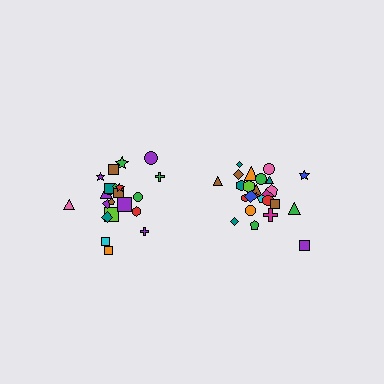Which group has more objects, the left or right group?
The right group.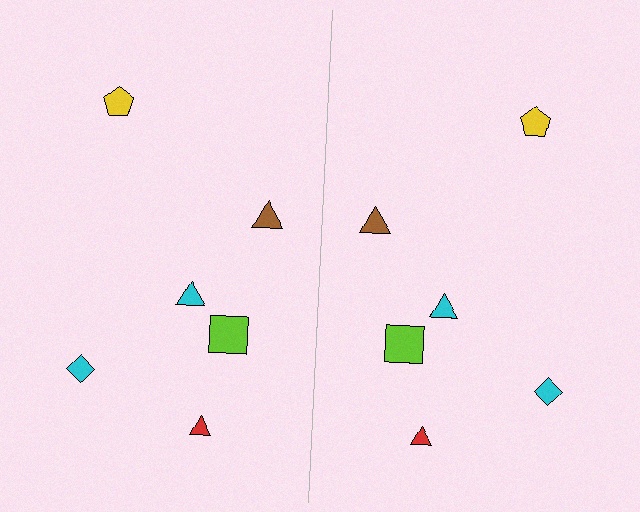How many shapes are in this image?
There are 12 shapes in this image.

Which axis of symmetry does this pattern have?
The pattern has a vertical axis of symmetry running through the center of the image.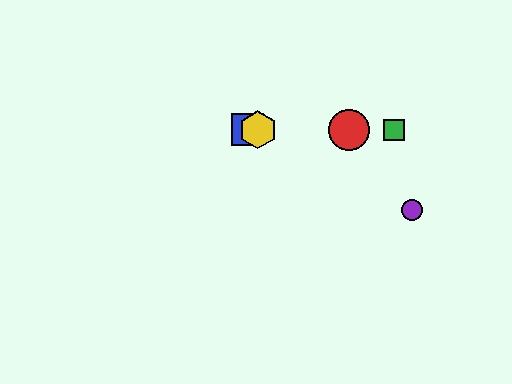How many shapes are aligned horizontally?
4 shapes (the red circle, the blue square, the green square, the yellow hexagon) are aligned horizontally.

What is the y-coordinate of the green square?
The green square is at y≈130.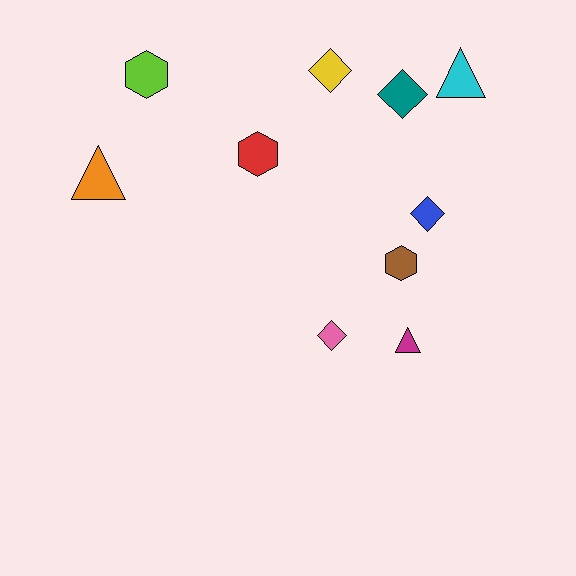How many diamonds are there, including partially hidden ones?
There are 4 diamonds.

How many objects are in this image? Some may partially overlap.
There are 10 objects.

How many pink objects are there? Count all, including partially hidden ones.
There is 1 pink object.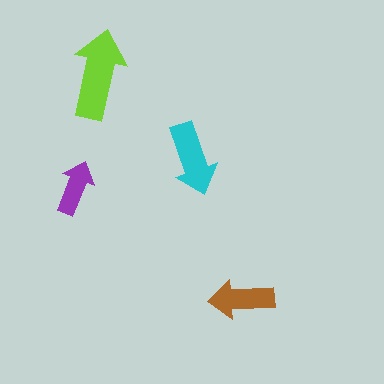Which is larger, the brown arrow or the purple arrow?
The brown one.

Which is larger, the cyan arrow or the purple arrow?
The cyan one.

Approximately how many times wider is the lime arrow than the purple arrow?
About 1.5 times wider.